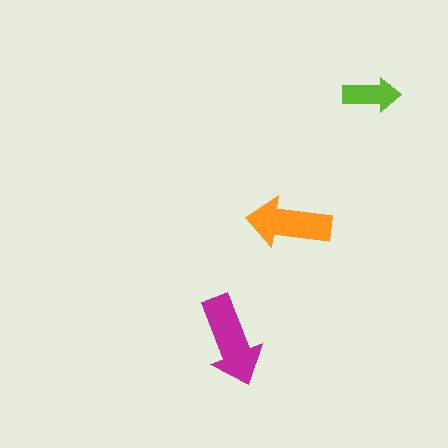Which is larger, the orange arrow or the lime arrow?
The orange one.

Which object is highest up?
The lime arrow is topmost.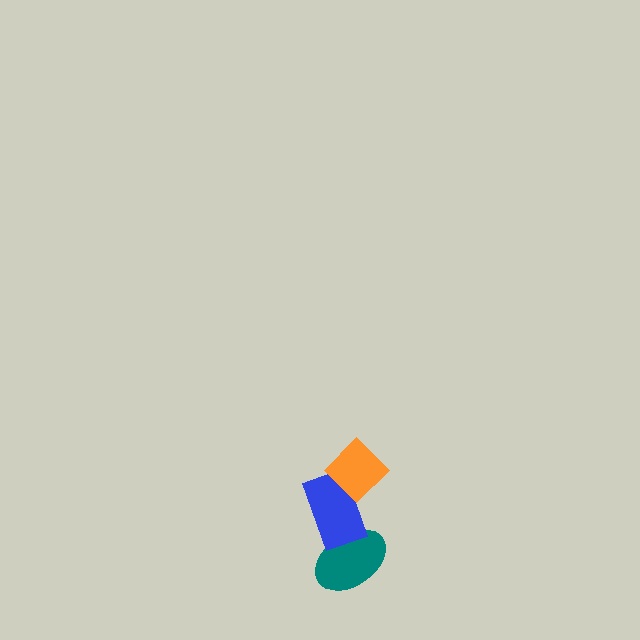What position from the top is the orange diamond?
The orange diamond is 1st from the top.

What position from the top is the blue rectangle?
The blue rectangle is 2nd from the top.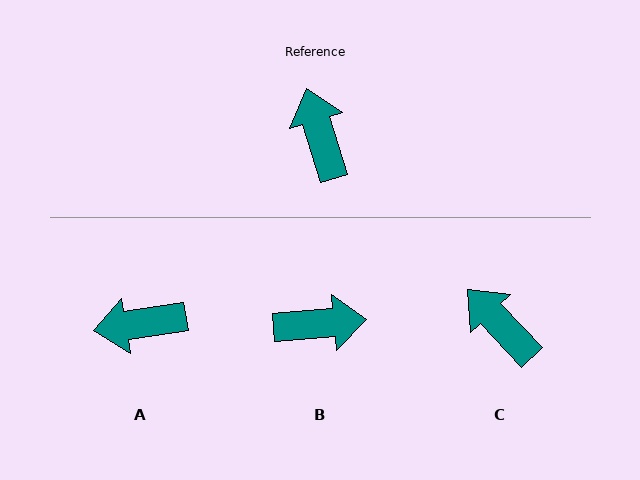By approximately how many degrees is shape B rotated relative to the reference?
Approximately 102 degrees clockwise.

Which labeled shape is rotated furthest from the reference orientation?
B, about 102 degrees away.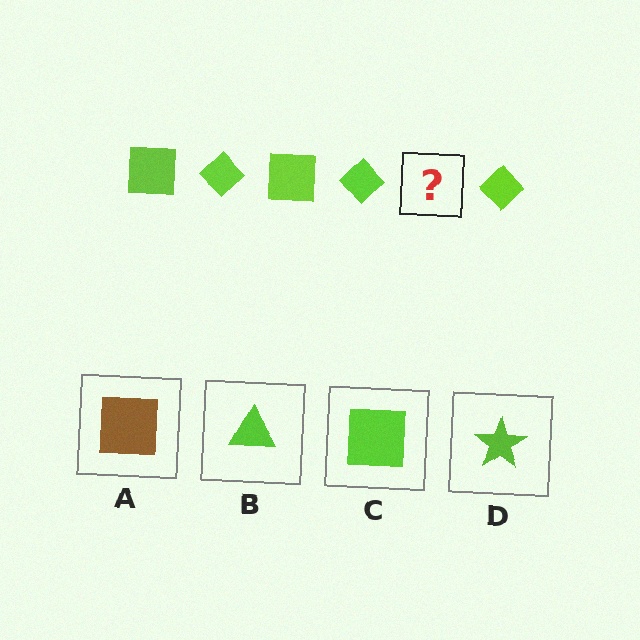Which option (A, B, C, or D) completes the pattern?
C.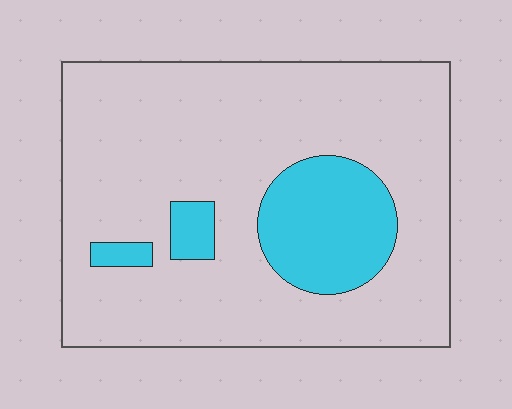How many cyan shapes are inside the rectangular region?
3.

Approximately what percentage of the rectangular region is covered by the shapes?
Approximately 20%.